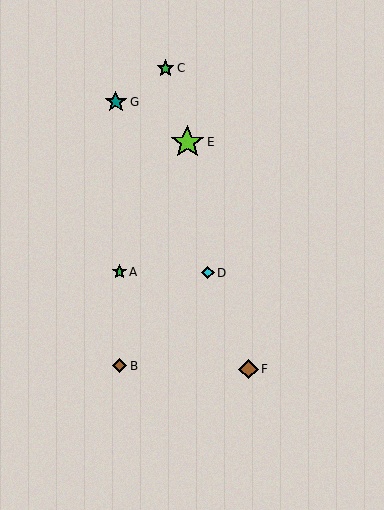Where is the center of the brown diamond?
The center of the brown diamond is at (120, 366).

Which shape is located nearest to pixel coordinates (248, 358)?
The brown diamond (labeled F) at (249, 369) is nearest to that location.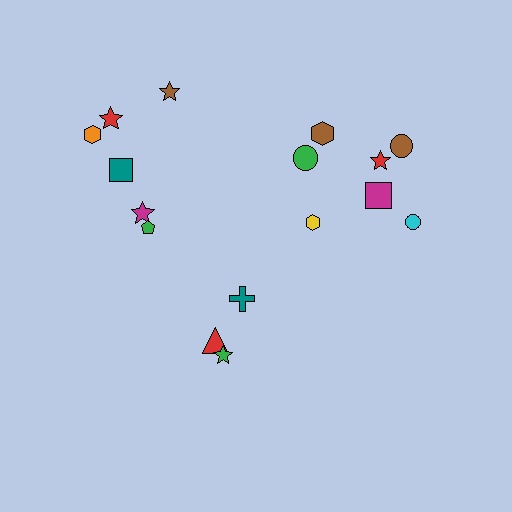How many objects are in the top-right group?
There are 8 objects.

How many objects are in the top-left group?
There are 6 objects.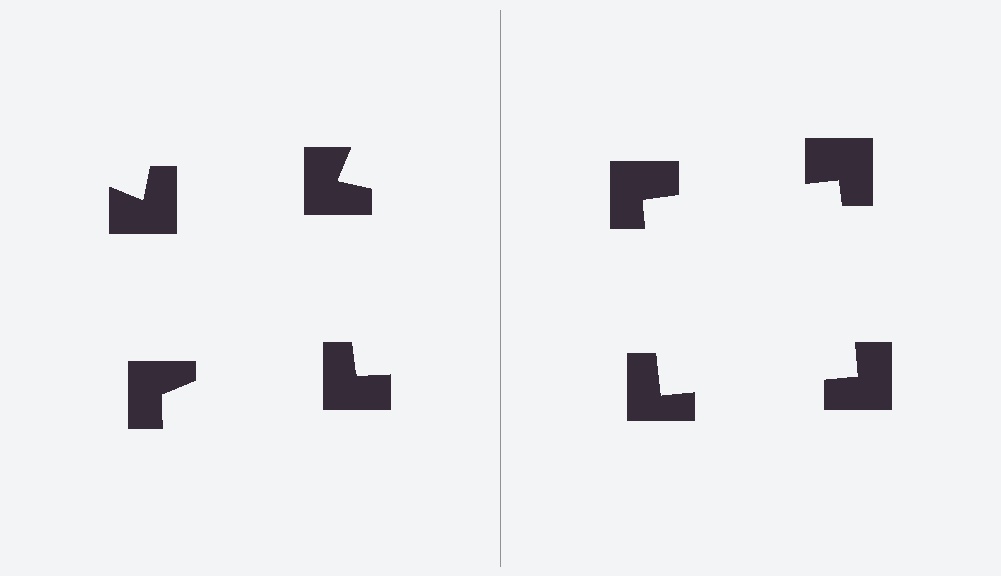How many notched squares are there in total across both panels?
8 — 4 on each side.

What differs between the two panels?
The notched squares are positioned identically on both sides; only the wedge orientations differ. On the right they align to a square; on the left they are misaligned.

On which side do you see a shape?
An illusory square appears on the right side. On the left side the wedge cuts are rotated, so no coherent shape forms.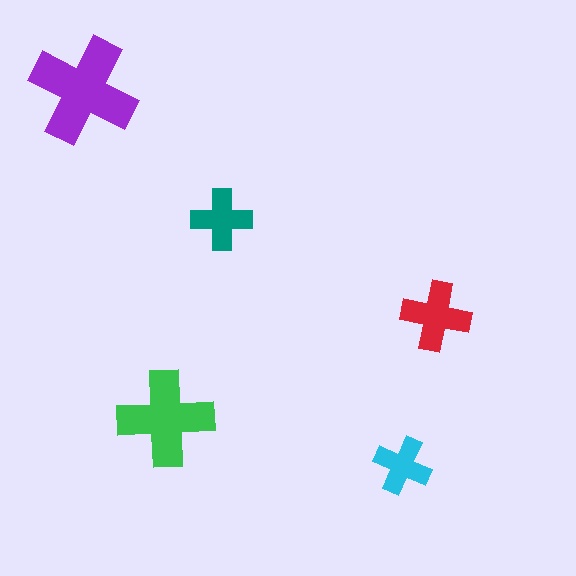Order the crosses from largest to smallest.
the purple one, the green one, the red one, the teal one, the cyan one.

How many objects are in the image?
There are 5 objects in the image.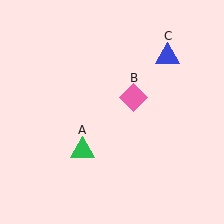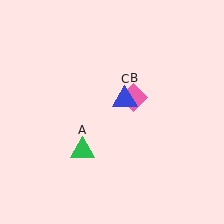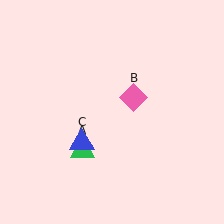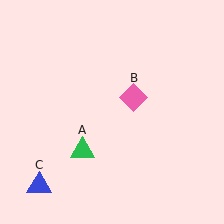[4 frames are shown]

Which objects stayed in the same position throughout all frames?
Green triangle (object A) and pink diamond (object B) remained stationary.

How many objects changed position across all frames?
1 object changed position: blue triangle (object C).